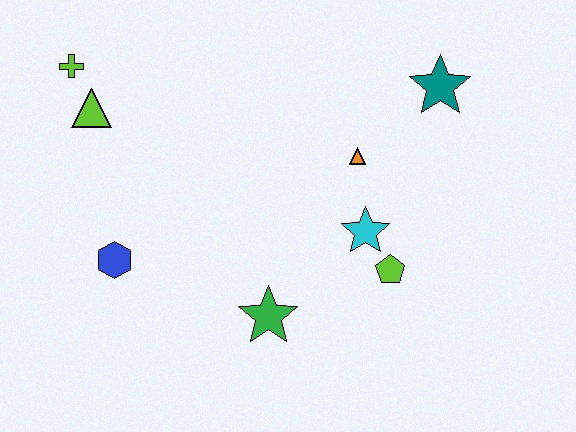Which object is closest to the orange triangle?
The cyan star is closest to the orange triangle.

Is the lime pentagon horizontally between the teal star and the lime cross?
Yes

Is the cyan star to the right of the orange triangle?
Yes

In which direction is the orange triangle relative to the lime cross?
The orange triangle is to the right of the lime cross.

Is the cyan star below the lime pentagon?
No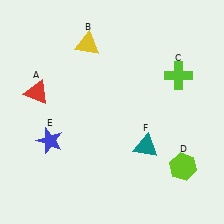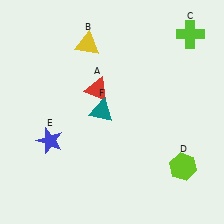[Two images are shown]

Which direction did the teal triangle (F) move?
The teal triangle (F) moved left.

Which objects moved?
The objects that moved are: the red triangle (A), the lime cross (C), the teal triangle (F).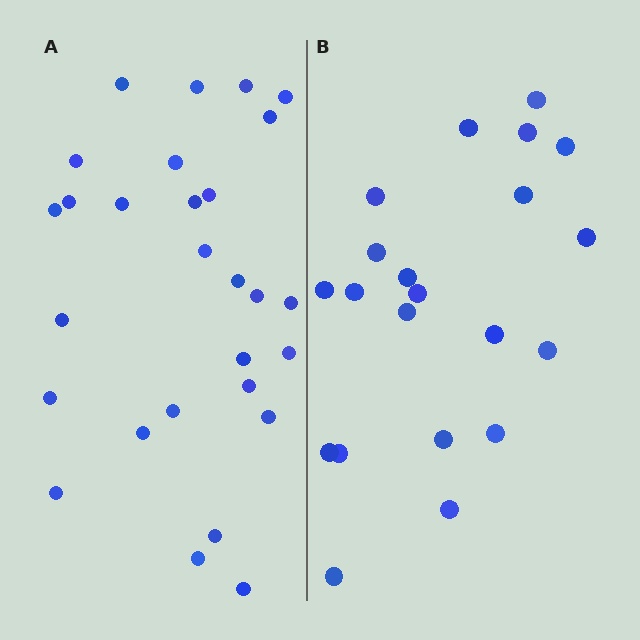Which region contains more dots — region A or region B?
Region A (the left region) has more dots.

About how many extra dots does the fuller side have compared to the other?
Region A has roughly 8 or so more dots than region B.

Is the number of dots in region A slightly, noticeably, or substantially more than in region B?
Region A has noticeably more, but not dramatically so. The ratio is roughly 1.3 to 1.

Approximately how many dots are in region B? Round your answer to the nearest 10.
About 20 dots. (The exact count is 21, which rounds to 20.)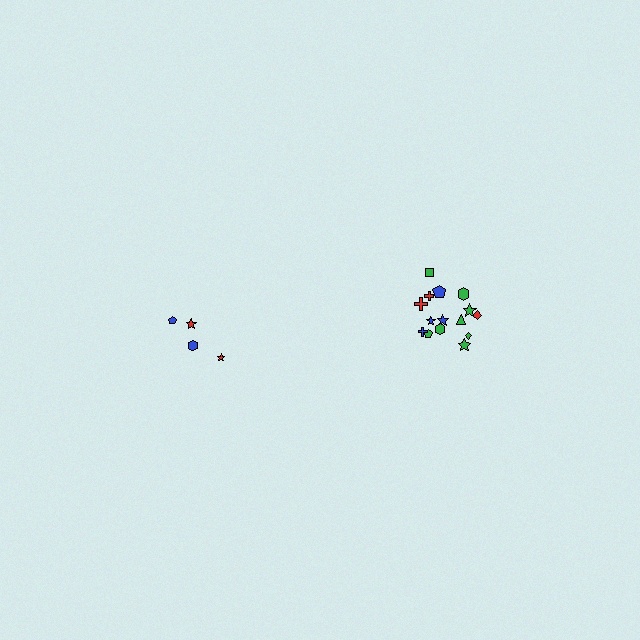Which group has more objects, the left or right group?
The right group.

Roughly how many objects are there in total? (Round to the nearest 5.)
Roughly 20 objects in total.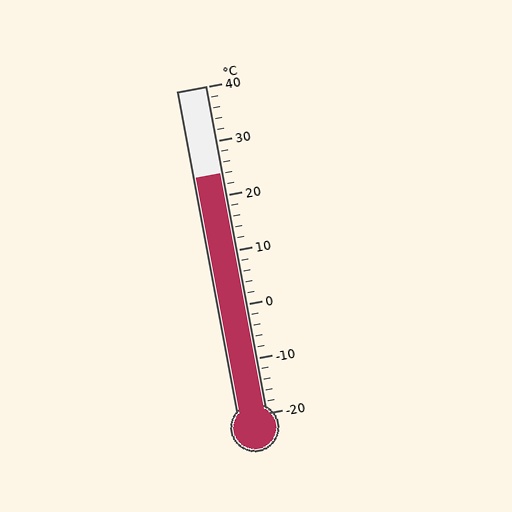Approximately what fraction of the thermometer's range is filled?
The thermometer is filled to approximately 75% of its range.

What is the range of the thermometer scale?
The thermometer scale ranges from -20°C to 40°C.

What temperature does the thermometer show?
The thermometer shows approximately 24°C.